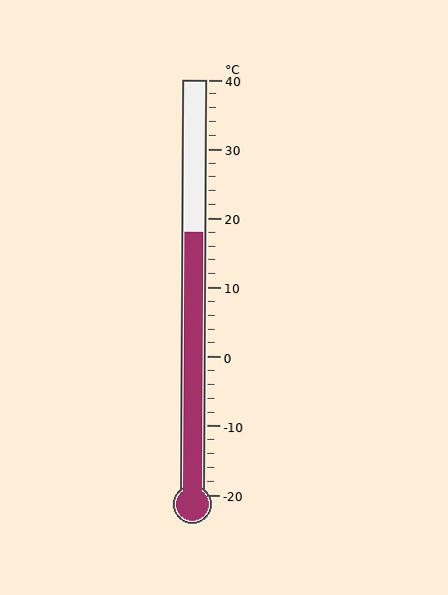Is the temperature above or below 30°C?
The temperature is below 30°C.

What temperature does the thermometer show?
The thermometer shows approximately 18°C.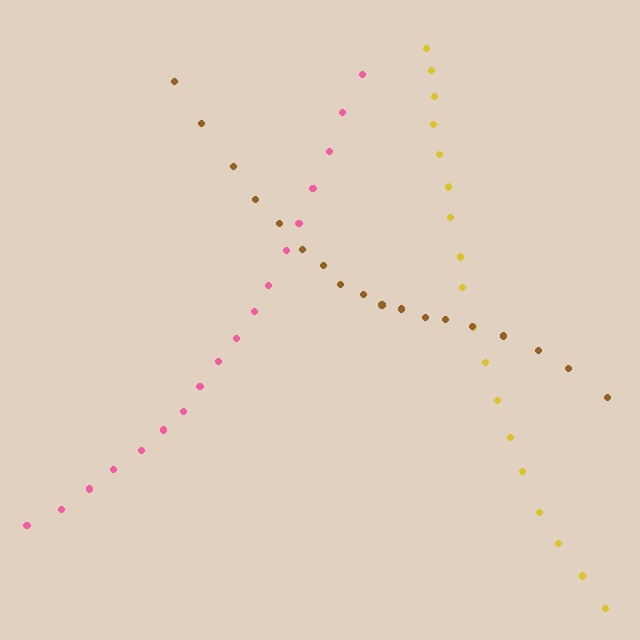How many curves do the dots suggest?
There are 3 distinct paths.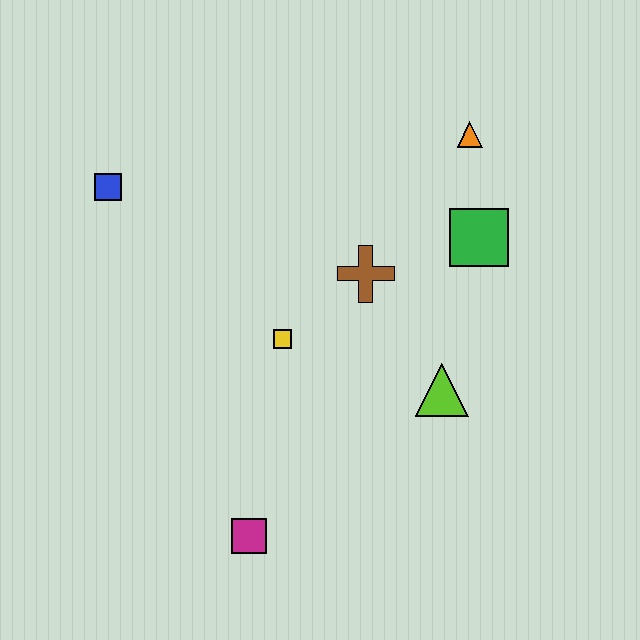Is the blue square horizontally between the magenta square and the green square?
No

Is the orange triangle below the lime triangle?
No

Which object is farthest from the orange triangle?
The magenta square is farthest from the orange triangle.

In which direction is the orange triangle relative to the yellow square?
The orange triangle is above the yellow square.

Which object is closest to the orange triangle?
The green square is closest to the orange triangle.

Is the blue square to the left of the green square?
Yes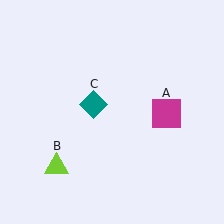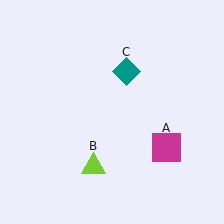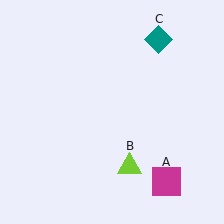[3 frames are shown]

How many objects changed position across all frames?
3 objects changed position: magenta square (object A), lime triangle (object B), teal diamond (object C).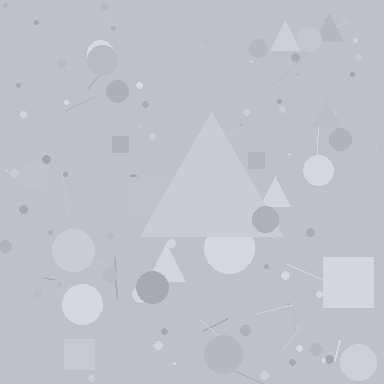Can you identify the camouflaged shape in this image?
The camouflaged shape is a triangle.